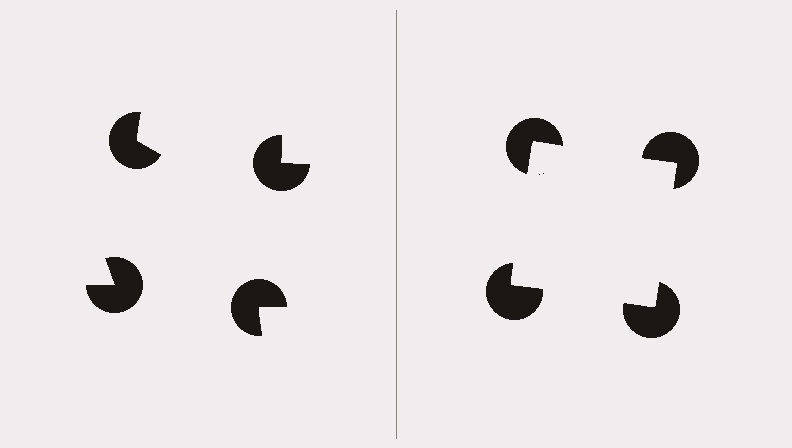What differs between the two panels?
The pac-man discs are positioned identically on both sides; only the wedge orientations differ. On the right they align to a square; on the left they are misaligned.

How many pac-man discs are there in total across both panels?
8 — 4 on each side.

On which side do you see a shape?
An illusory square appears on the right side. On the left side the wedge cuts are rotated, so no coherent shape forms.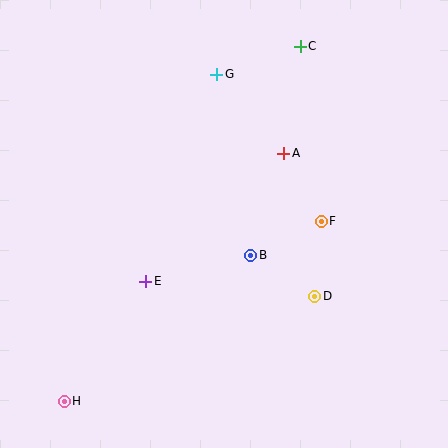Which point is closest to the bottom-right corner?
Point D is closest to the bottom-right corner.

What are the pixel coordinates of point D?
Point D is at (315, 296).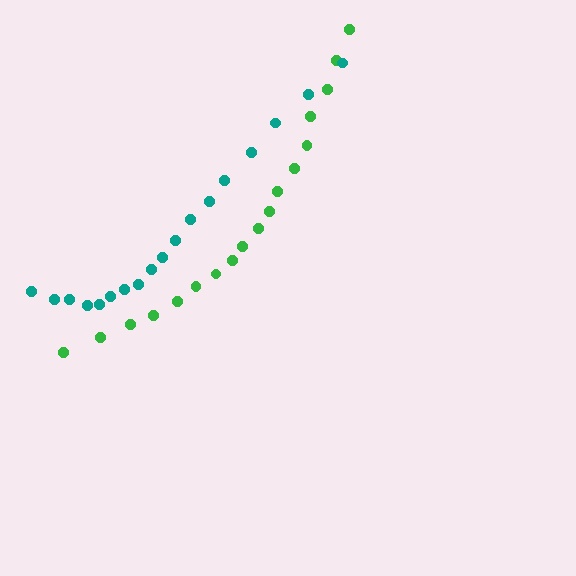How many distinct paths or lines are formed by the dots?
There are 2 distinct paths.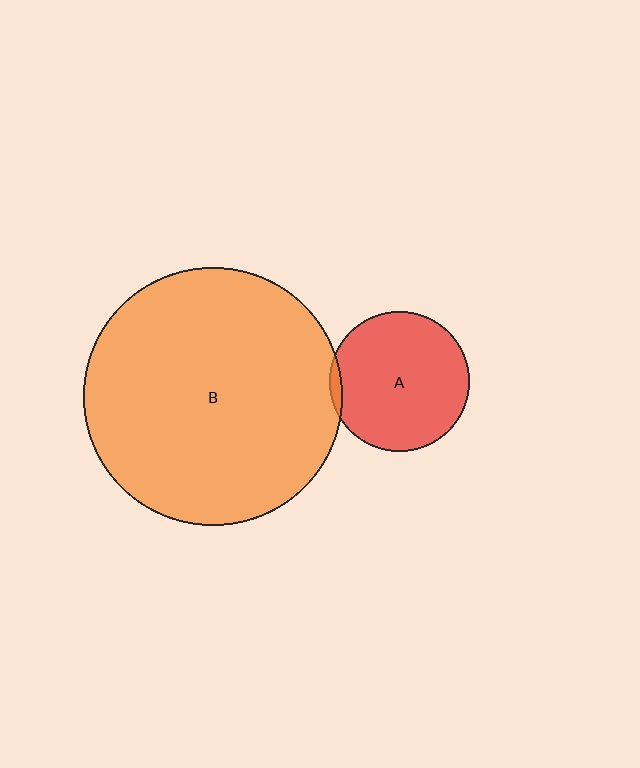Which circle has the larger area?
Circle B (orange).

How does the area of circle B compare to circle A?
Approximately 3.4 times.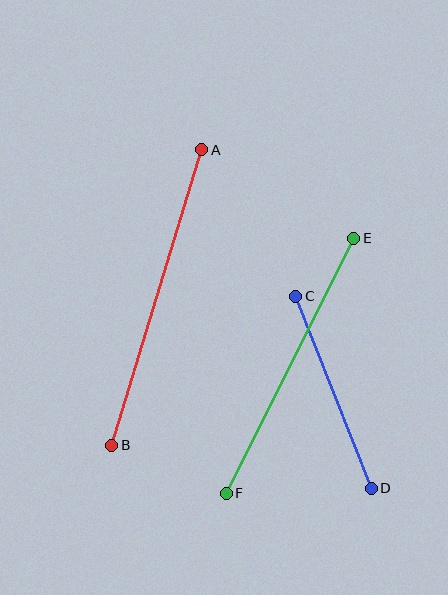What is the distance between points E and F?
The distance is approximately 285 pixels.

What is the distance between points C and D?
The distance is approximately 206 pixels.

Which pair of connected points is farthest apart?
Points A and B are farthest apart.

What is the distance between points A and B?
The distance is approximately 309 pixels.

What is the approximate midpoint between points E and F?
The midpoint is at approximately (290, 366) pixels.